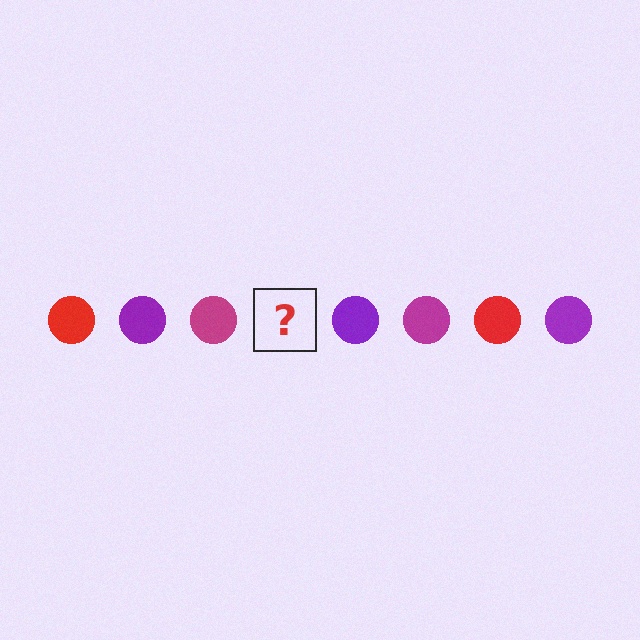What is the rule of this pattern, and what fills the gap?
The rule is that the pattern cycles through red, purple, magenta circles. The gap should be filled with a red circle.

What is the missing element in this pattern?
The missing element is a red circle.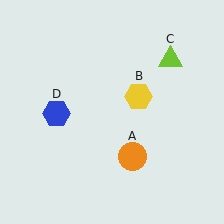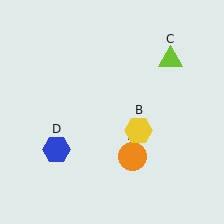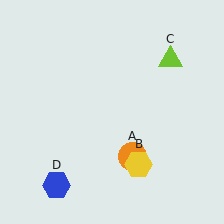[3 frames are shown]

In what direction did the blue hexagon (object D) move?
The blue hexagon (object D) moved down.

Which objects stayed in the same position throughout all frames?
Orange circle (object A) and lime triangle (object C) remained stationary.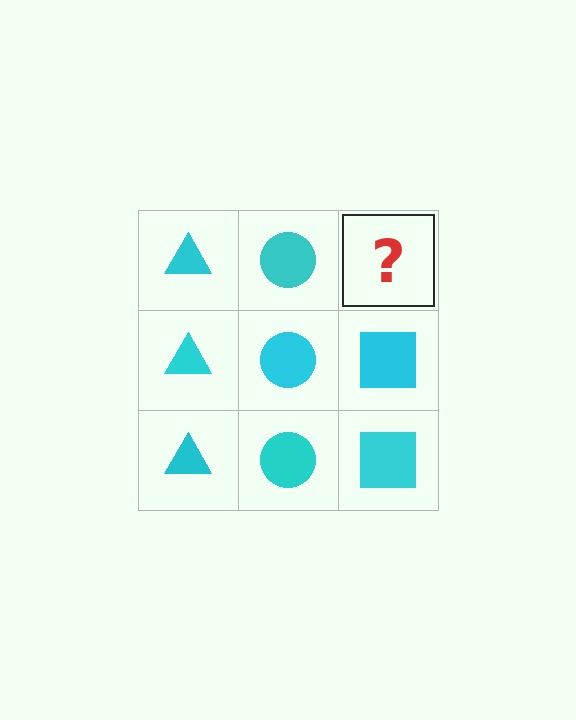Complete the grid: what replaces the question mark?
The question mark should be replaced with a cyan square.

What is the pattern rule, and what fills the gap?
The rule is that each column has a consistent shape. The gap should be filled with a cyan square.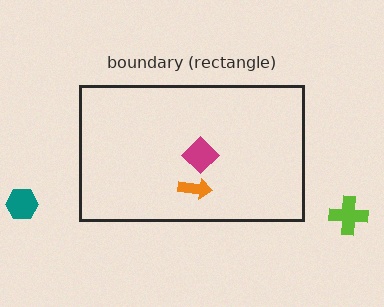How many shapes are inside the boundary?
2 inside, 2 outside.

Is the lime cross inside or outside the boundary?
Outside.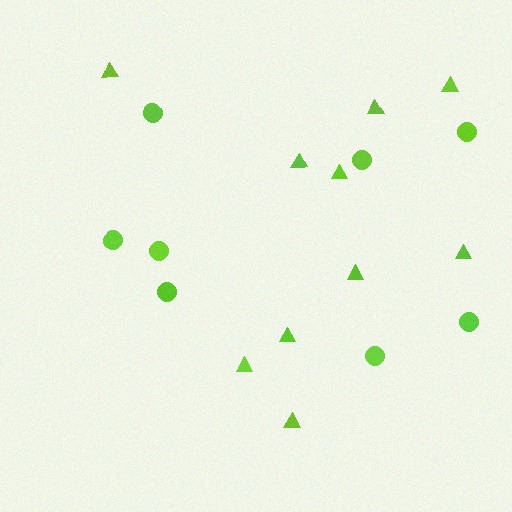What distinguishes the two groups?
There are 2 groups: one group of circles (8) and one group of triangles (10).